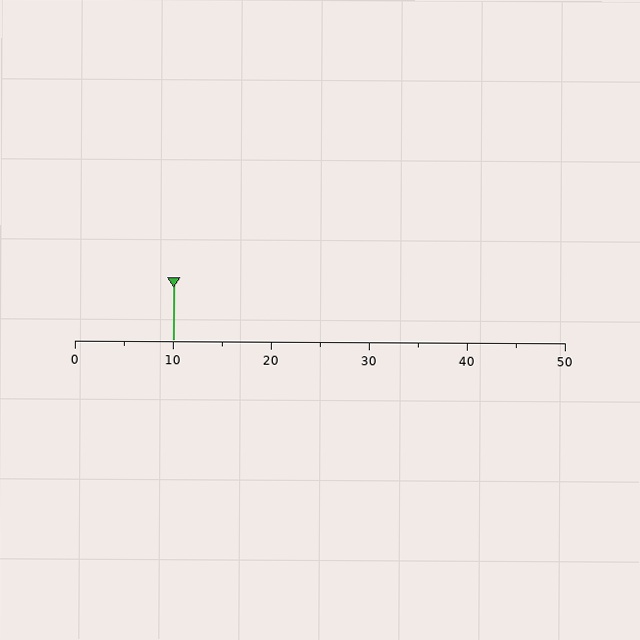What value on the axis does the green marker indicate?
The marker indicates approximately 10.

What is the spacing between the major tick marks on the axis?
The major ticks are spaced 10 apart.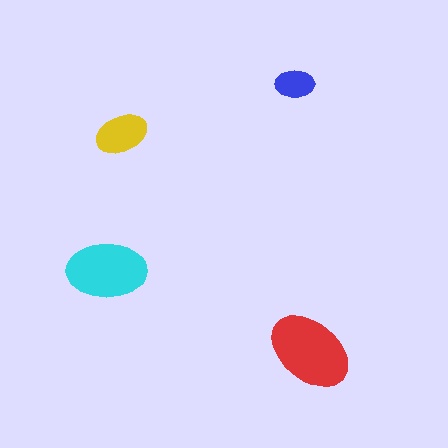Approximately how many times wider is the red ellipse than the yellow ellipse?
About 1.5 times wider.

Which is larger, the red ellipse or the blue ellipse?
The red one.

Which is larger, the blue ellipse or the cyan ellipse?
The cyan one.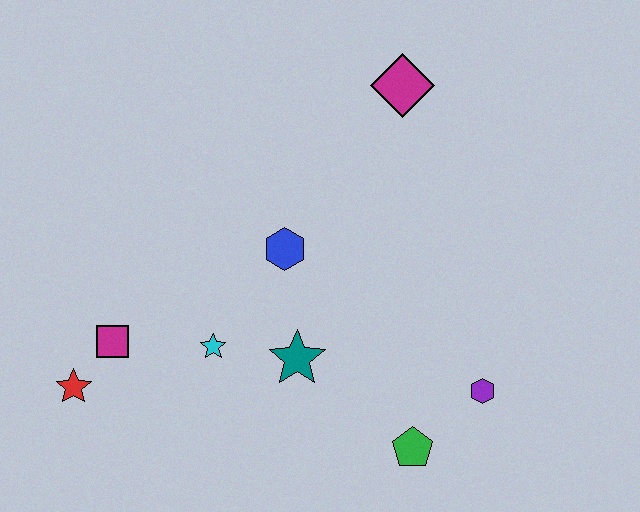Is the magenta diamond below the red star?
No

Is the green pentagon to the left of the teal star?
No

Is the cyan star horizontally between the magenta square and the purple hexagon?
Yes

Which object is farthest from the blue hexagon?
The red star is farthest from the blue hexagon.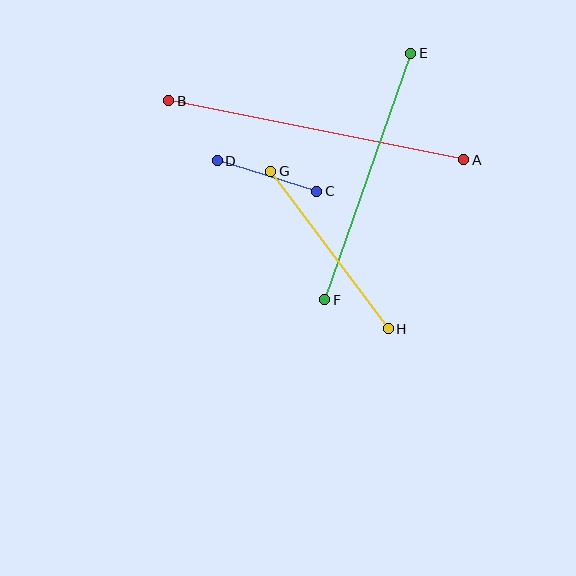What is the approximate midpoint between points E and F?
The midpoint is at approximately (368, 177) pixels.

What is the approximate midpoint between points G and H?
The midpoint is at approximately (329, 250) pixels.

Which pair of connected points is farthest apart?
Points A and B are farthest apart.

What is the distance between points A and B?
The distance is approximately 301 pixels.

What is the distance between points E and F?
The distance is approximately 261 pixels.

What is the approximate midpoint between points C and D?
The midpoint is at approximately (267, 176) pixels.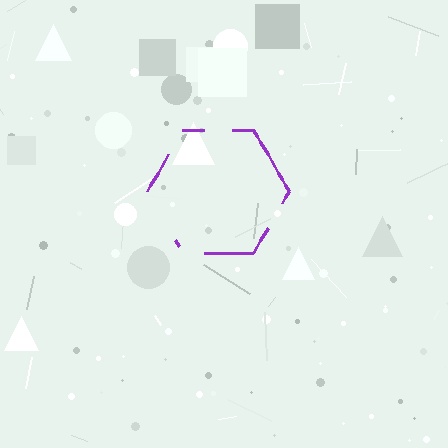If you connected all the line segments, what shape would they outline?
They would outline a hexagon.